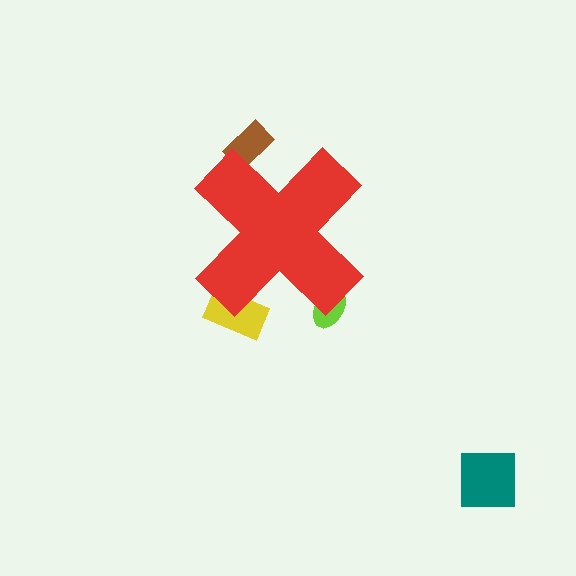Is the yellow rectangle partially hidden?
Yes, the yellow rectangle is partially hidden behind the red cross.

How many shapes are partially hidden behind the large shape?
3 shapes are partially hidden.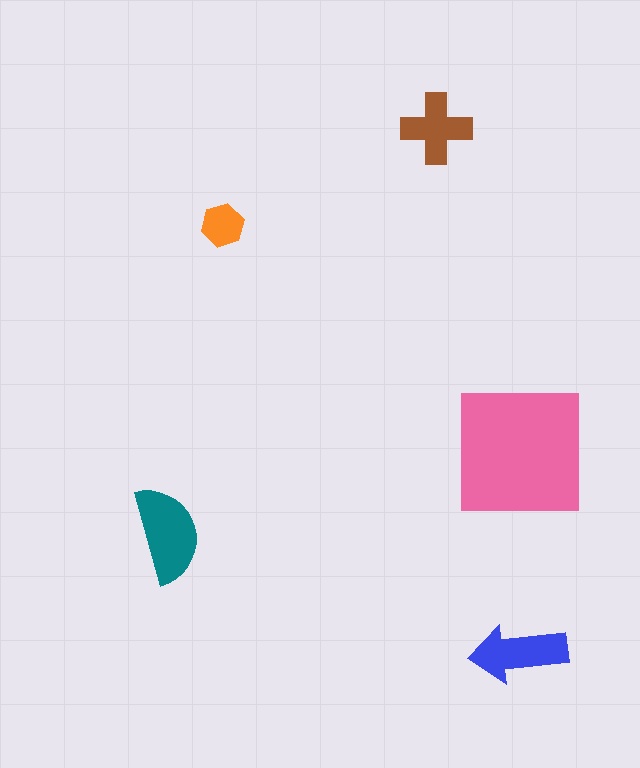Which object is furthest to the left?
The teal semicircle is leftmost.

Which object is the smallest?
The orange hexagon.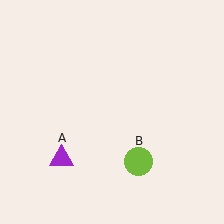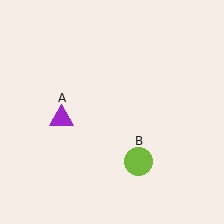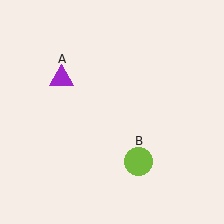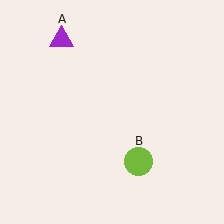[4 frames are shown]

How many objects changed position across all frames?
1 object changed position: purple triangle (object A).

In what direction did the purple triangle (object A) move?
The purple triangle (object A) moved up.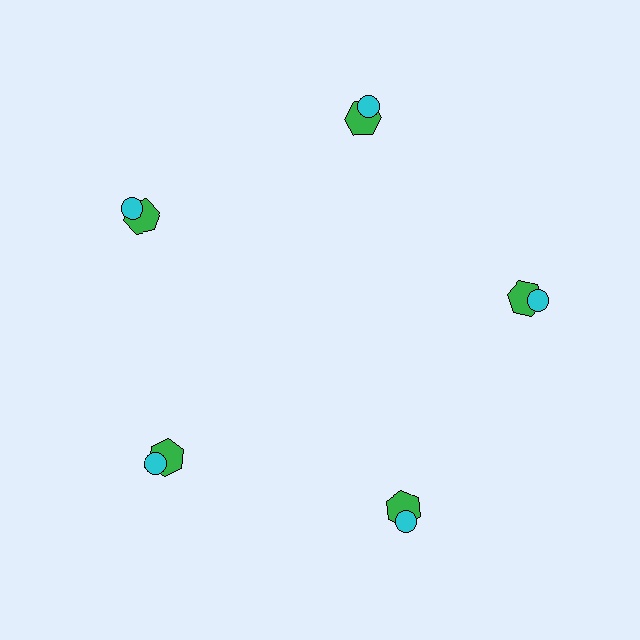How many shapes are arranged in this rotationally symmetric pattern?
There are 10 shapes, arranged in 5 groups of 2.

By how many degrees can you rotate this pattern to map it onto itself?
The pattern maps onto itself every 72 degrees of rotation.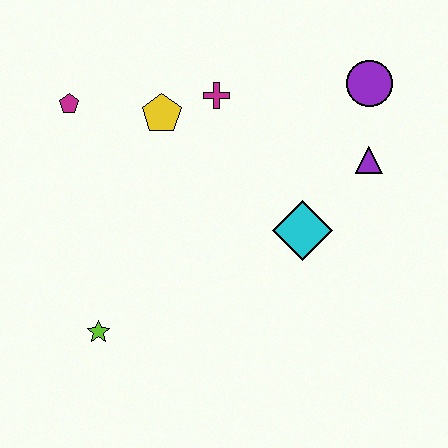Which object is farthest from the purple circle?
The lime star is farthest from the purple circle.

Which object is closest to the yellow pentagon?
The magenta cross is closest to the yellow pentagon.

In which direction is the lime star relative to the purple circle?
The lime star is to the left of the purple circle.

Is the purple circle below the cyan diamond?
No